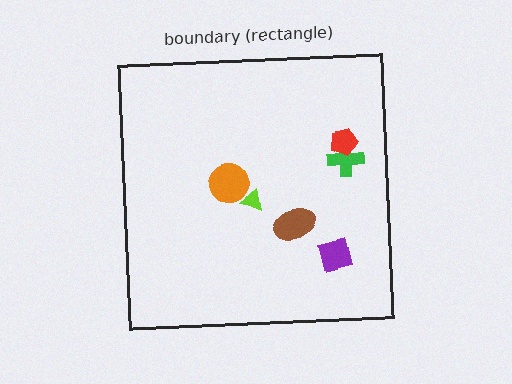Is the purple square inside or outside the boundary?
Inside.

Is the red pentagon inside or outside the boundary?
Inside.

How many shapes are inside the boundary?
6 inside, 0 outside.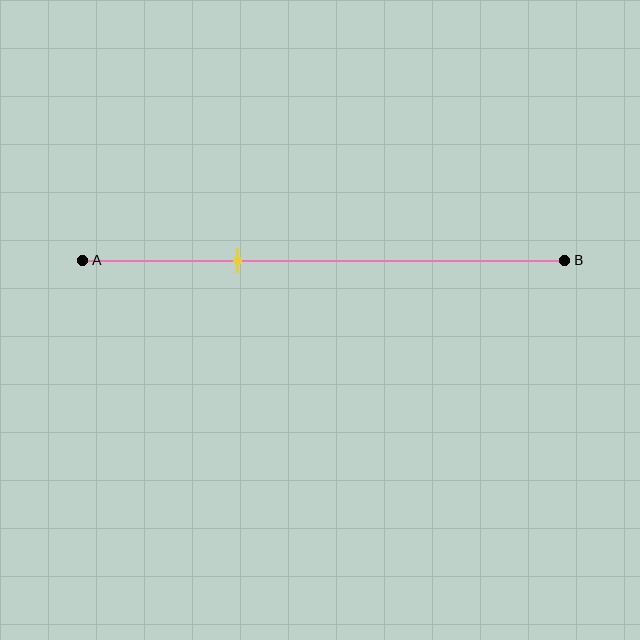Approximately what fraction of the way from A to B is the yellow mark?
The yellow mark is approximately 30% of the way from A to B.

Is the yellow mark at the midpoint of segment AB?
No, the mark is at about 30% from A, not at the 50% midpoint.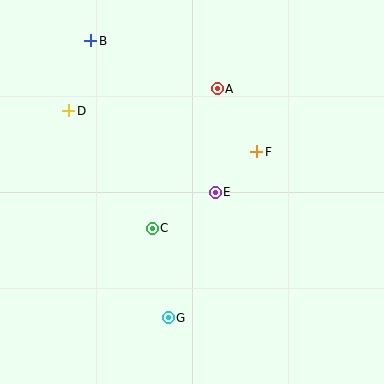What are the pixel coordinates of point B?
Point B is at (91, 41).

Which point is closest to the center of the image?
Point E at (215, 192) is closest to the center.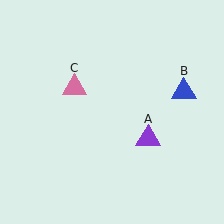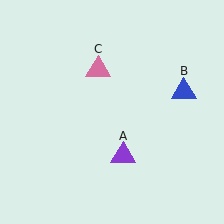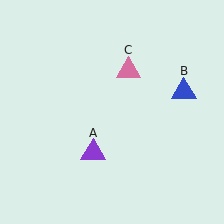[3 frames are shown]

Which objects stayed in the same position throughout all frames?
Blue triangle (object B) remained stationary.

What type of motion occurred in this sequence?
The purple triangle (object A), pink triangle (object C) rotated clockwise around the center of the scene.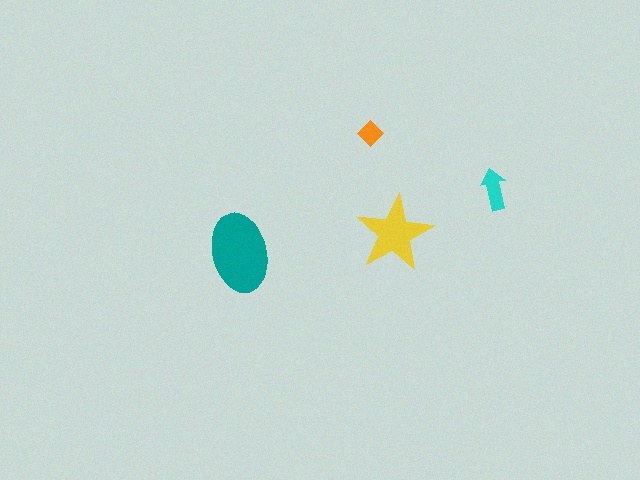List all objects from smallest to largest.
The orange diamond, the cyan arrow, the yellow star, the teal ellipse.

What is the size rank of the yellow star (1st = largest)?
2nd.